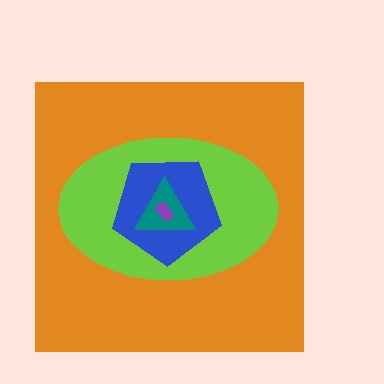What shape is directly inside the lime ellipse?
The blue pentagon.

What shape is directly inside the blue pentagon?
The teal triangle.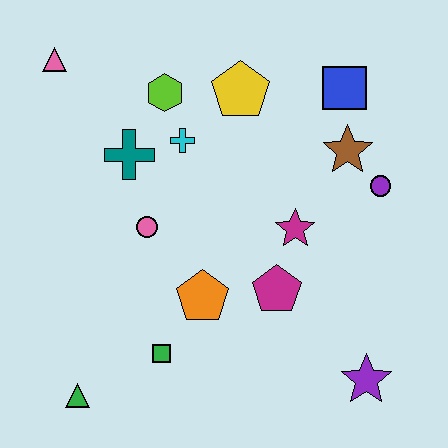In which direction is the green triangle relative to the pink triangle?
The green triangle is below the pink triangle.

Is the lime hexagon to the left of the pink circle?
No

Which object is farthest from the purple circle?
The green triangle is farthest from the purple circle.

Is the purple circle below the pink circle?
No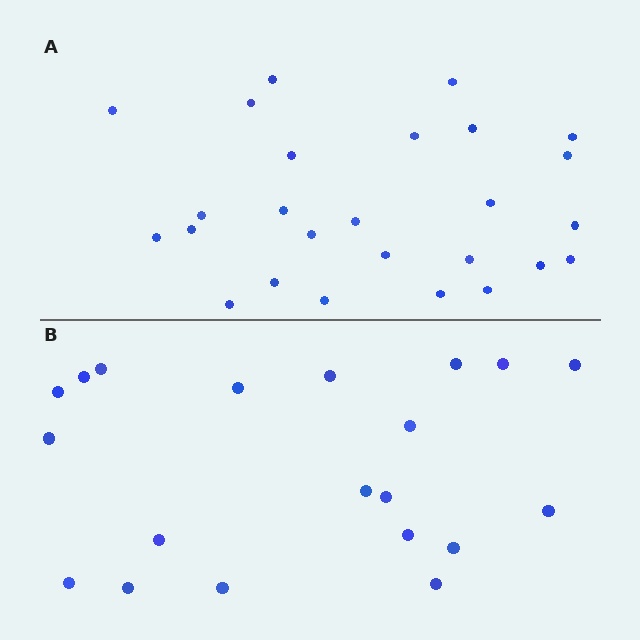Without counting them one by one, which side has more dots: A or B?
Region A (the top region) has more dots.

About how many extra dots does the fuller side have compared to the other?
Region A has about 6 more dots than region B.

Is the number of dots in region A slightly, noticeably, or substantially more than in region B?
Region A has noticeably more, but not dramatically so. The ratio is roughly 1.3 to 1.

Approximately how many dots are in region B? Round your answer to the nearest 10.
About 20 dots.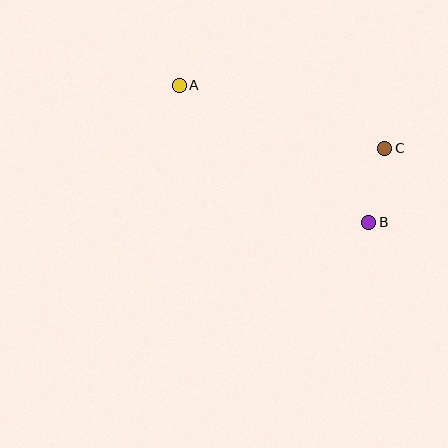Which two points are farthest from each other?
Points A and B are farthest from each other.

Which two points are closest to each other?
Points B and C are closest to each other.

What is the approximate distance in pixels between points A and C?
The distance between A and C is approximately 215 pixels.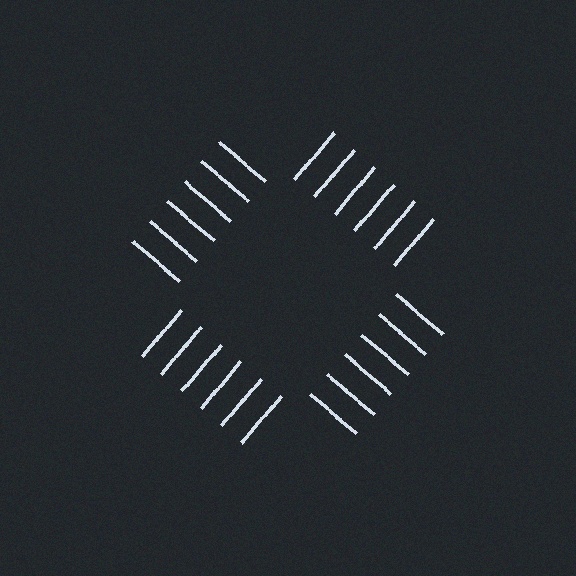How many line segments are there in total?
24 — 6 along each of the 4 edges.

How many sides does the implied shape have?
4 sides — the line-ends trace a square.